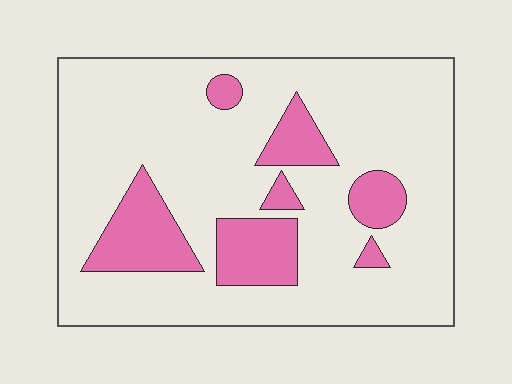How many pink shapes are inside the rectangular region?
7.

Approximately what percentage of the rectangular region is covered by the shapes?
Approximately 20%.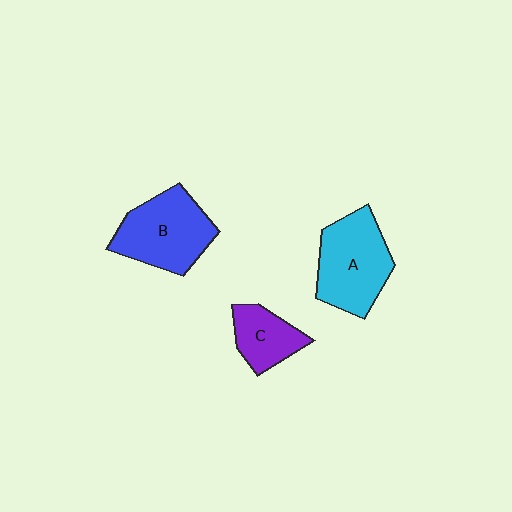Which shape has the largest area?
Shape A (cyan).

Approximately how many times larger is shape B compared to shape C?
Approximately 1.7 times.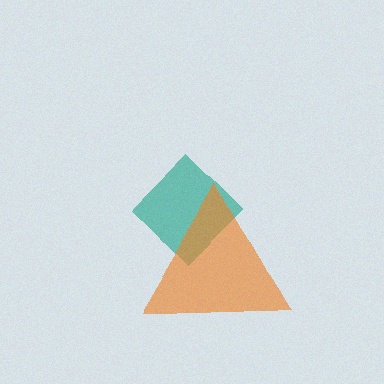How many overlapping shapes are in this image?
There are 2 overlapping shapes in the image.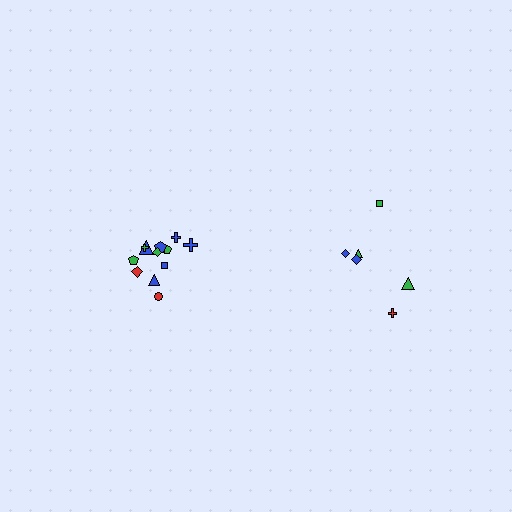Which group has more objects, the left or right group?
The left group.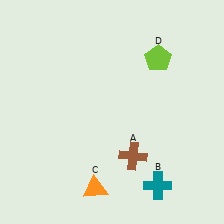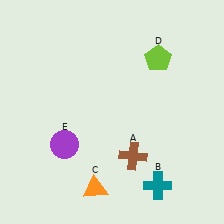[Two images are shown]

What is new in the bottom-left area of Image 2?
A purple circle (E) was added in the bottom-left area of Image 2.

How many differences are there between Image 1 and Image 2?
There is 1 difference between the two images.